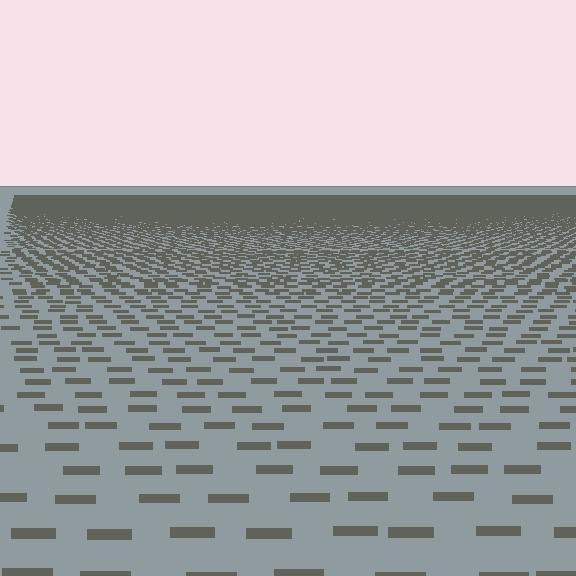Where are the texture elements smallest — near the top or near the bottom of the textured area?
Near the top.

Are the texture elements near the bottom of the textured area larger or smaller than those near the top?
Larger. Near the bottom, elements are closer to the viewer and appear at a bigger on-screen size.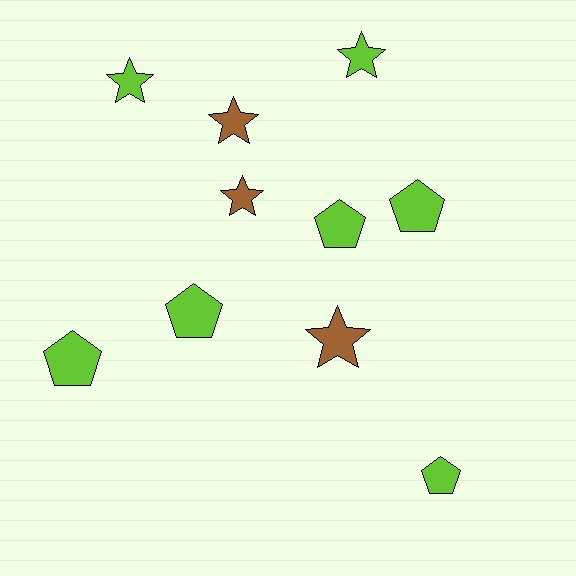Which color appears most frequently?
Lime, with 7 objects.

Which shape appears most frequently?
Pentagon, with 5 objects.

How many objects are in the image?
There are 10 objects.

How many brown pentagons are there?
There are no brown pentagons.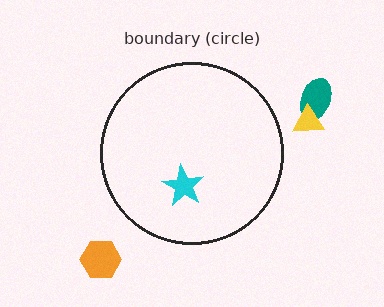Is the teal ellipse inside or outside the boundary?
Outside.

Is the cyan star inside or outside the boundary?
Inside.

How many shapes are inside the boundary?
1 inside, 3 outside.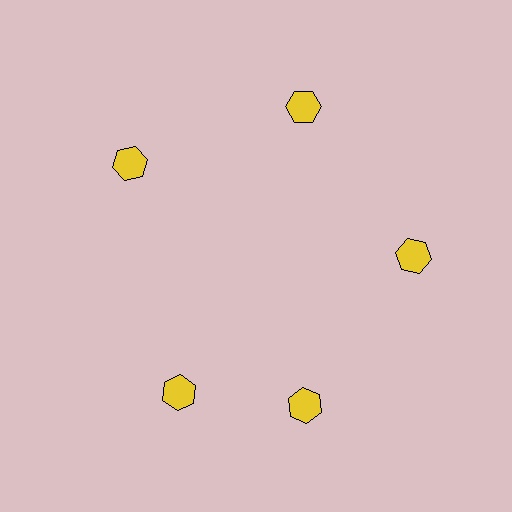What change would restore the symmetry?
The symmetry would be restored by rotating it back into even spacing with its neighbors so that all 5 hexagons sit at equal angles and equal distance from the center.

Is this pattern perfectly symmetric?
No. The 5 yellow hexagons are arranged in a ring, but one element near the 8 o'clock position is rotated out of alignment along the ring, breaking the 5-fold rotational symmetry.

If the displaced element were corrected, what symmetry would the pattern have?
It would have 5-fold rotational symmetry — the pattern would map onto itself every 72 degrees.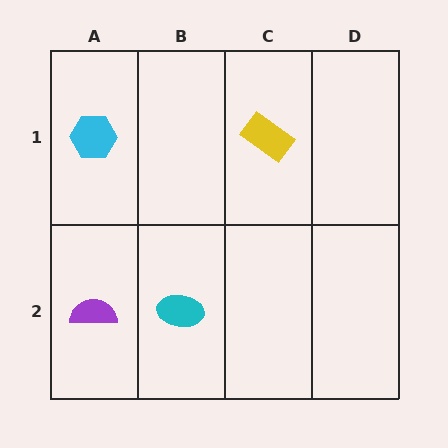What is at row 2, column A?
A purple semicircle.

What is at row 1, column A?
A cyan hexagon.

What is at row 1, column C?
A yellow rectangle.